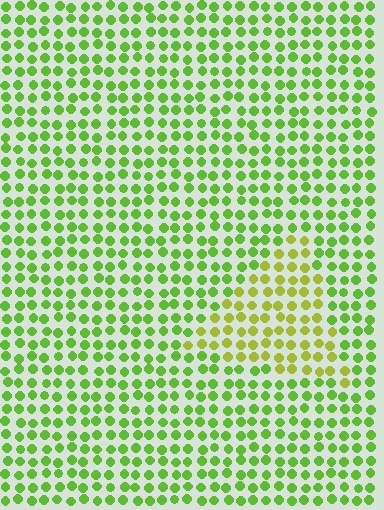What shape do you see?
I see a triangle.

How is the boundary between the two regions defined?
The boundary is defined purely by a slight shift in hue (about 31 degrees). Spacing, size, and orientation are identical on both sides.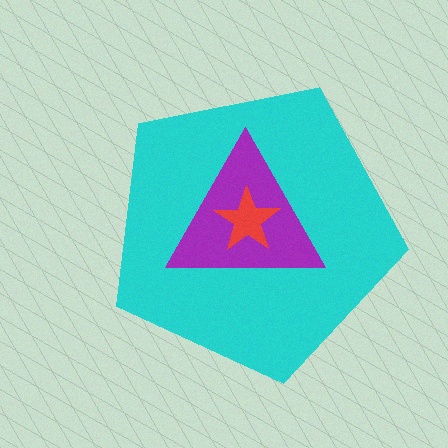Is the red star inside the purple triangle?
Yes.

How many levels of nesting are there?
3.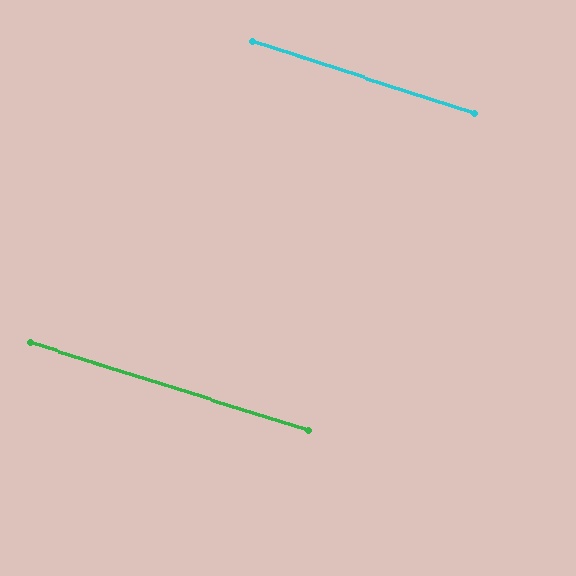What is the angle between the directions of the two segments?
Approximately 1 degree.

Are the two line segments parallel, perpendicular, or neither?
Parallel — their directions differ by only 0.6°.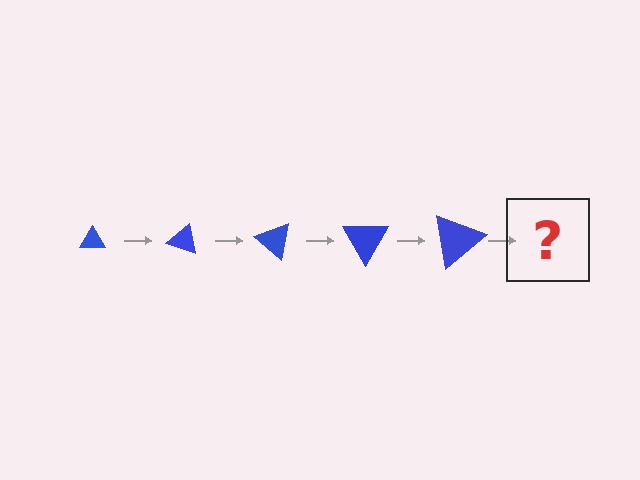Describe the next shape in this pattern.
It should be a triangle, larger than the previous one and rotated 100 degrees from the start.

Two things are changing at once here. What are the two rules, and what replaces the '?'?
The two rules are that the triangle grows larger each step and it rotates 20 degrees each step. The '?' should be a triangle, larger than the previous one and rotated 100 degrees from the start.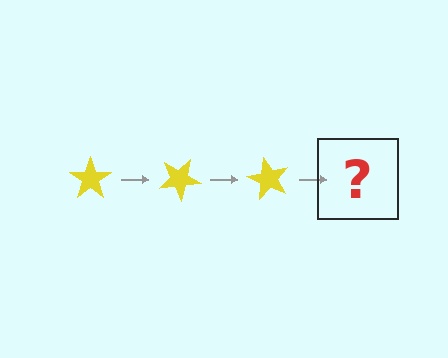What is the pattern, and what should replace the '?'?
The pattern is that the star rotates 30 degrees each step. The '?' should be a yellow star rotated 90 degrees.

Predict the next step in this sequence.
The next step is a yellow star rotated 90 degrees.